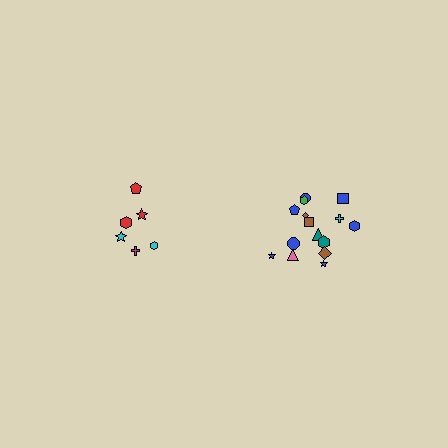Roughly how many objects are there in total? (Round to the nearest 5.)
Roughly 20 objects in total.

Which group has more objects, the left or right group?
The right group.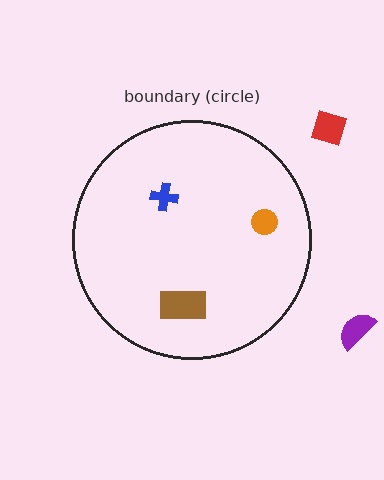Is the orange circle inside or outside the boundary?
Inside.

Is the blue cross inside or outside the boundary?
Inside.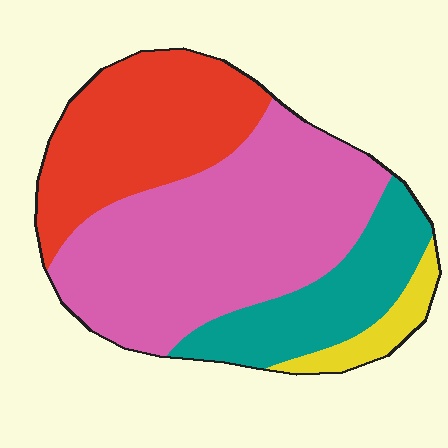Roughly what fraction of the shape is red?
Red takes up between a quarter and a half of the shape.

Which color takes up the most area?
Pink, at roughly 50%.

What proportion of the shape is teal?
Teal covers 18% of the shape.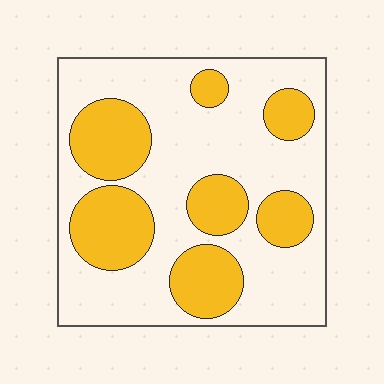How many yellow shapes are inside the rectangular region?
7.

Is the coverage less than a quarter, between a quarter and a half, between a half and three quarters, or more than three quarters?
Between a quarter and a half.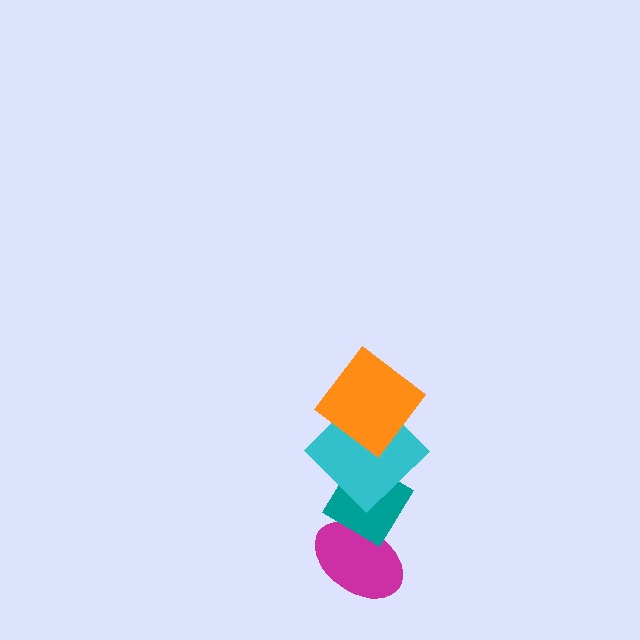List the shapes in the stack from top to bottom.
From top to bottom: the orange diamond, the cyan diamond, the teal diamond, the magenta ellipse.